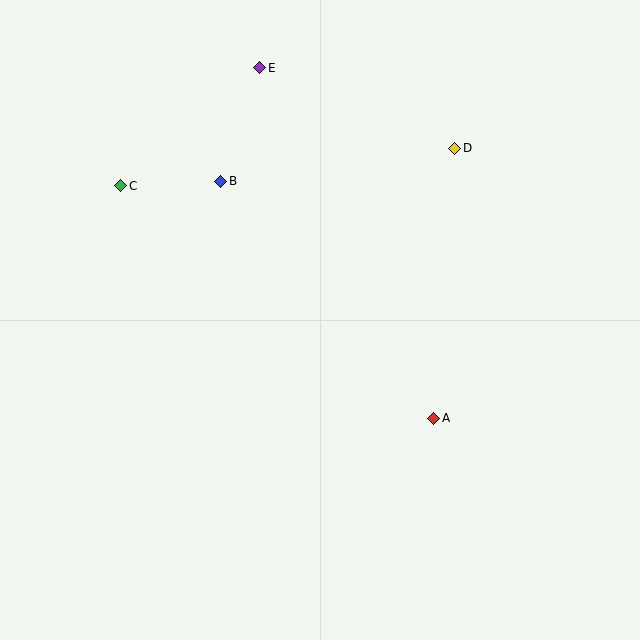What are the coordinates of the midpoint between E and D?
The midpoint between E and D is at (357, 108).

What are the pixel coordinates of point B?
Point B is at (221, 181).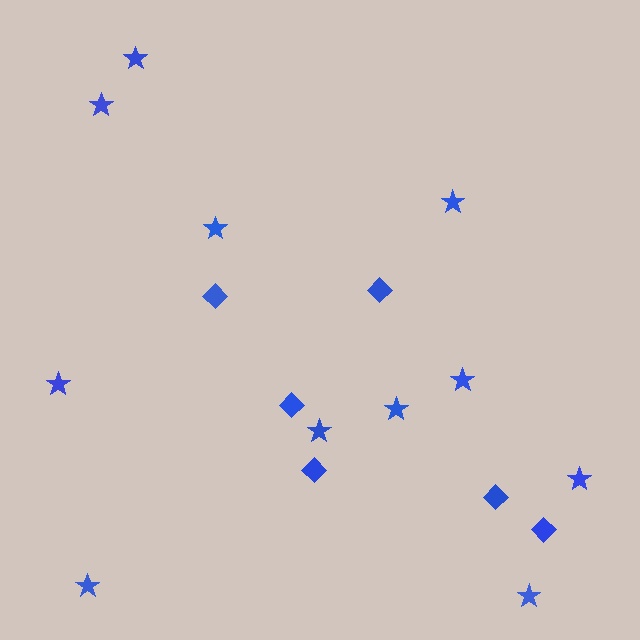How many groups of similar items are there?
There are 2 groups: one group of diamonds (6) and one group of stars (11).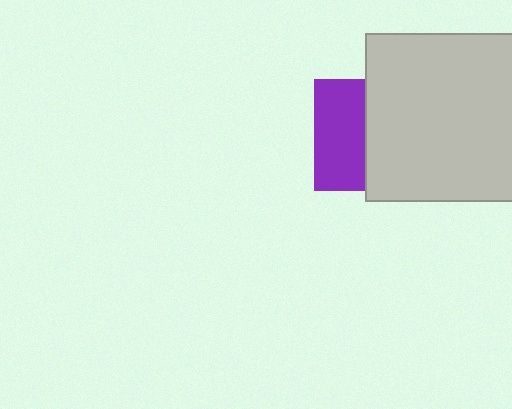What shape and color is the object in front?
The object in front is a light gray square.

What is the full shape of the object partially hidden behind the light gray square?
The partially hidden object is a purple square.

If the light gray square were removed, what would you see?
You would see the complete purple square.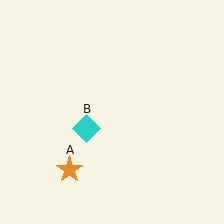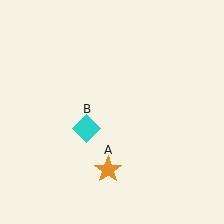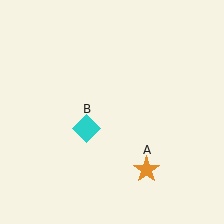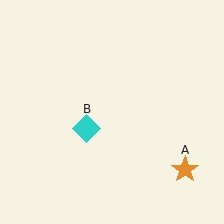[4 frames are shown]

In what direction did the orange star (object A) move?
The orange star (object A) moved right.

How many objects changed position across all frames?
1 object changed position: orange star (object A).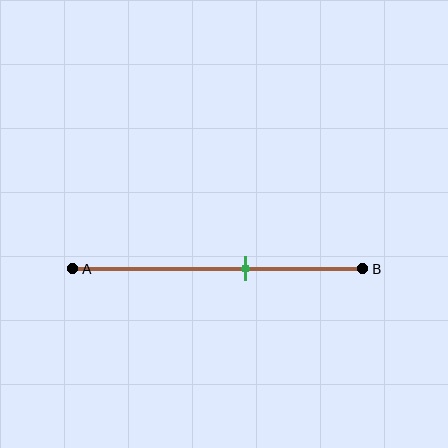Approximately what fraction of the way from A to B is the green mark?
The green mark is approximately 60% of the way from A to B.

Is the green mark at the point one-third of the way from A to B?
No, the mark is at about 60% from A, not at the 33% one-third point.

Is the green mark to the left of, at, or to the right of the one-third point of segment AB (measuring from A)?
The green mark is to the right of the one-third point of segment AB.